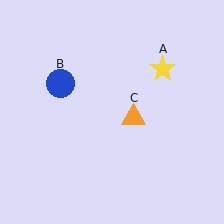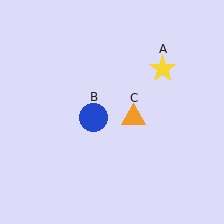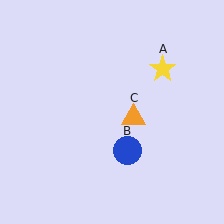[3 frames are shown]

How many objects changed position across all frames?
1 object changed position: blue circle (object B).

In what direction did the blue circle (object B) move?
The blue circle (object B) moved down and to the right.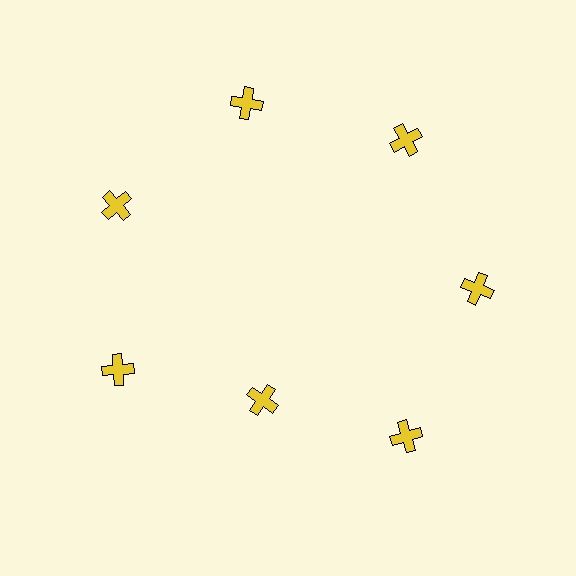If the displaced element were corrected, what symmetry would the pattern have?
It would have 7-fold rotational symmetry — the pattern would map onto itself every 51 degrees.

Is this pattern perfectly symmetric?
No. The 7 yellow crosses are arranged in a ring, but one element near the 6 o'clock position is pulled inward toward the center, breaking the 7-fold rotational symmetry.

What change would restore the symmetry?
The symmetry would be restored by moving it outward, back onto the ring so that all 7 crosses sit at equal angles and equal distance from the center.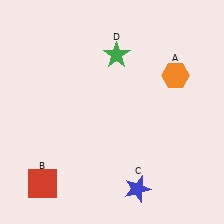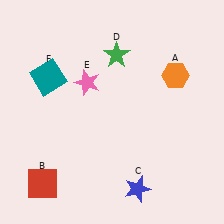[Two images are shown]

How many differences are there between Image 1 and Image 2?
There are 2 differences between the two images.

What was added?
A pink star (E), a teal square (F) were added in Image 2.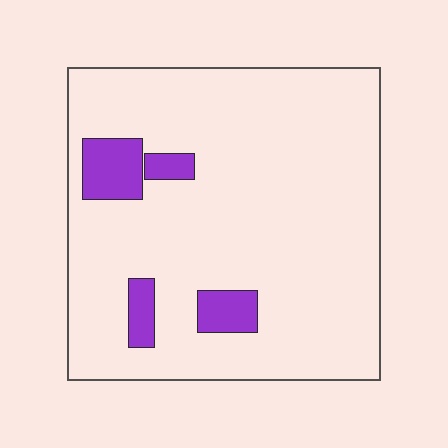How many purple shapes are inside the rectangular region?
4.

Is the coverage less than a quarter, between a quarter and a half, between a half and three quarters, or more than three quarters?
Less than a quarter.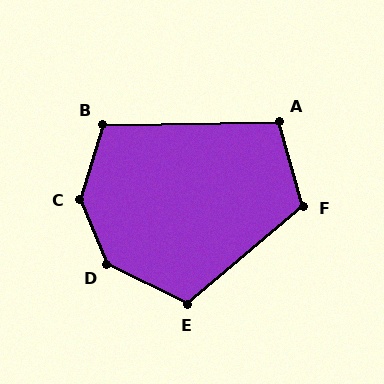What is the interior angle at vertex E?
Approximately 114 degrees (obtuse).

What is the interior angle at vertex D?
Approximately 138 degrees (obtuse).